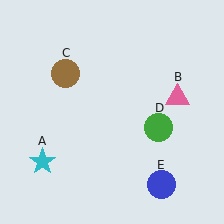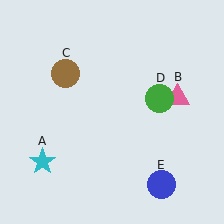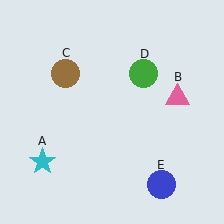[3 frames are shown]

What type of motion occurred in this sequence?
The green circle (object D) rotated counterclockwise around the center of the scene.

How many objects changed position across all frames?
1 object changed position: green circle (object D).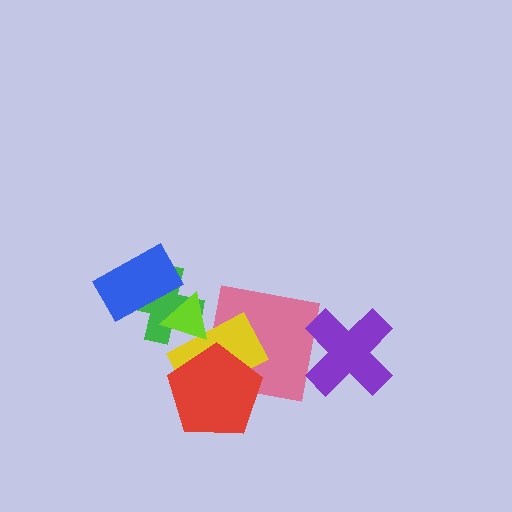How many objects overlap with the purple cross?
0 objects overlap with the purple cross.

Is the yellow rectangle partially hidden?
Yes, it is partially covered by another shape.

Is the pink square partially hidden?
Yes, it is partially covered by another shape.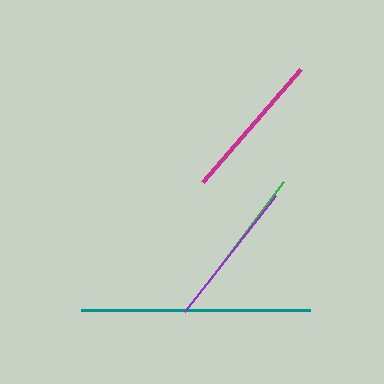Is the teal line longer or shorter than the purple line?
The teal line is longer than the purple line.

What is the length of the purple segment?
The purple segment is approximately 148 pixels long.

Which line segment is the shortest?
The green line is the shortest at approximately 127 pixels.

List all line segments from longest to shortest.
From longest to shortest: teal, magenta, purple, green.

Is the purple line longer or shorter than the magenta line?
The magenta line is longer than the purple line.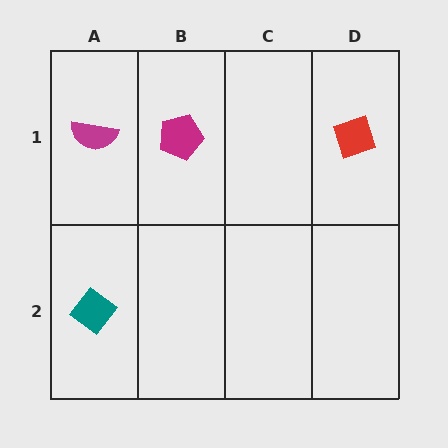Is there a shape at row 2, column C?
No, that cell is empty.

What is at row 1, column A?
A magenta semicircle.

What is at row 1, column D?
A red diamond.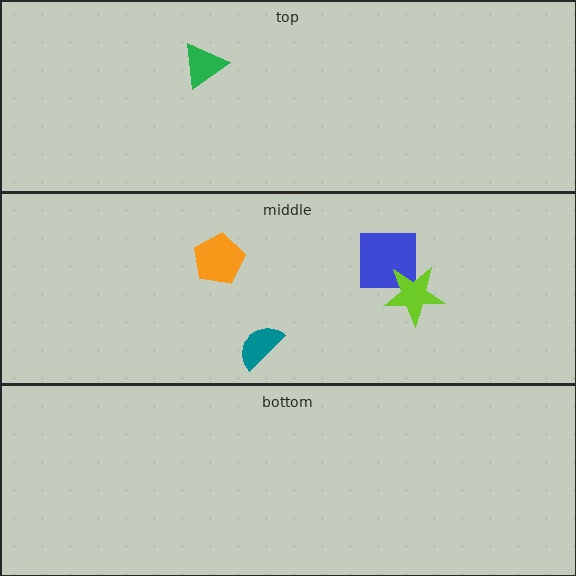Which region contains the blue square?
The middle region.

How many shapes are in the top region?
1.